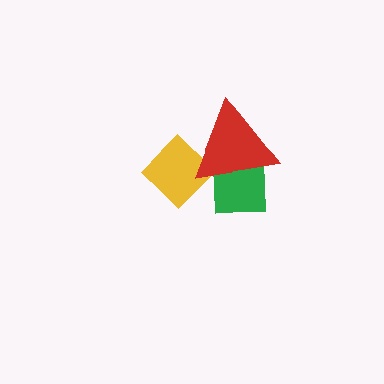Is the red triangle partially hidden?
No, no other shape covers it.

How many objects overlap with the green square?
2 objects overlap with the green square.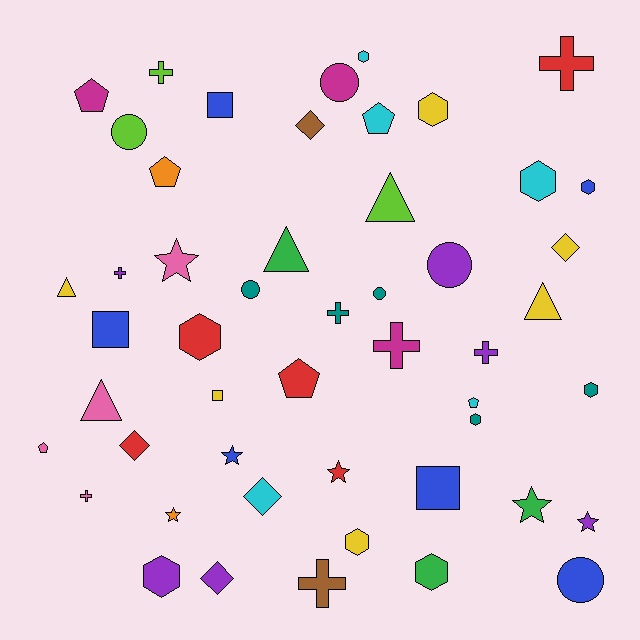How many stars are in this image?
There are 6 stars.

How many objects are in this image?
There are 50 objects.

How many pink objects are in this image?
There are 4 pink objects.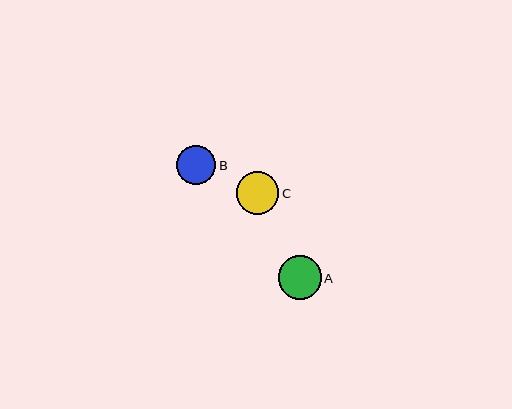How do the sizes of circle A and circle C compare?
Circle A and circle C are approximately the same size.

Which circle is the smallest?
Circle B is the smallest with a size of approximately 39 pixels.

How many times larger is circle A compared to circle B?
Circle A is approximately 1.1 times the size of circle B.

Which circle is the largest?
Circle A is the largest with a size of approximately 43 pixels.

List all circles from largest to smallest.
From largest to smallest: A, C, B.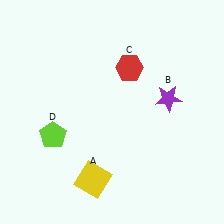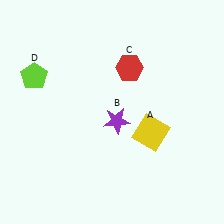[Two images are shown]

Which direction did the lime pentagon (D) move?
The lime pentagon (D) moved up.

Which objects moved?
The objects that moved are: the yellow square (A), the purple star (B), the lime pentagon (D).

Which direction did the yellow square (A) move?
The yellow square (A) moved right.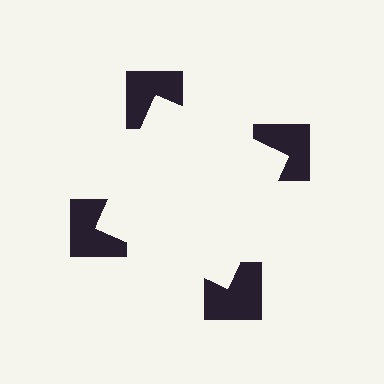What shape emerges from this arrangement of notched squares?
An illusory square — its edges are inferred from the aligned wedge cuts in the notched squares, not physically drawn.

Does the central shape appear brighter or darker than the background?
It typically appears slightly brighter than the background, even though no actual brightness change is drawn.